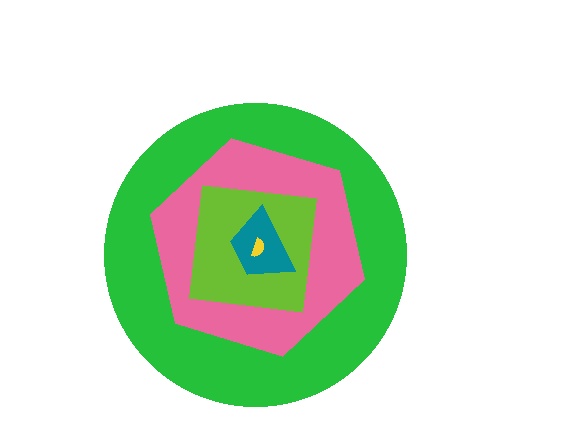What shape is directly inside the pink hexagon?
The lime square.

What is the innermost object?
The yellow semicircle.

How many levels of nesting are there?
5.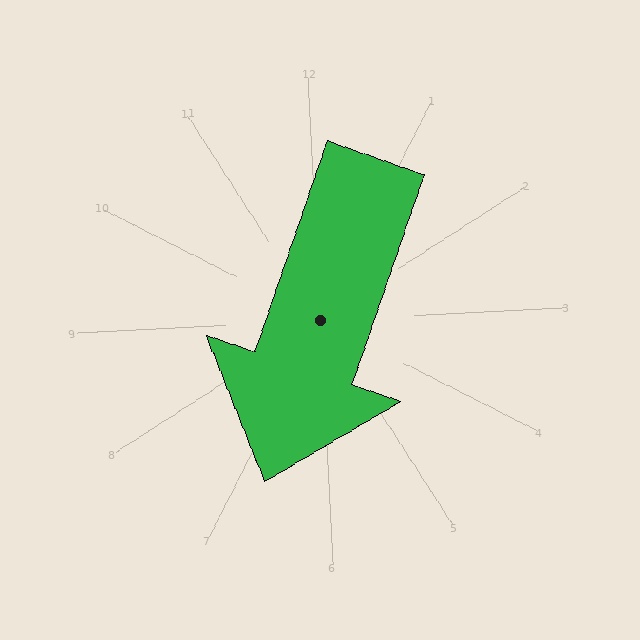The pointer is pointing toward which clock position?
Roughly 7 o'clock.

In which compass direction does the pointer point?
South.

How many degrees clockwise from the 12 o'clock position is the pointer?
Approximately 202 degrees.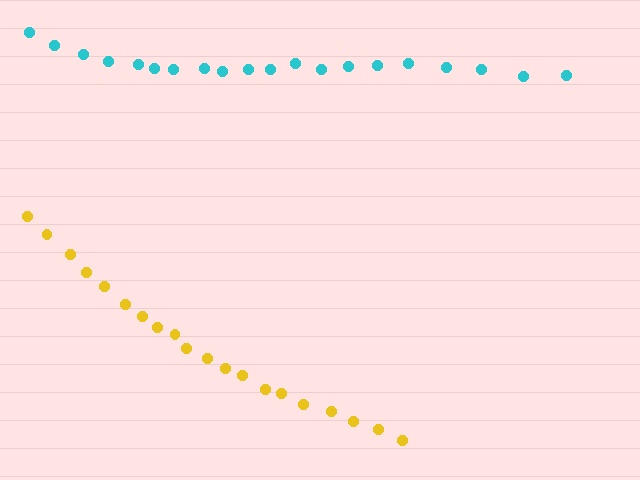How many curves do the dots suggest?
There are 2 distinct paths.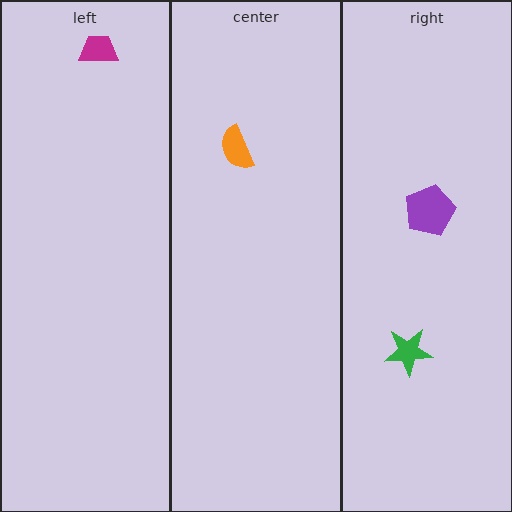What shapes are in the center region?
The orange semicircle.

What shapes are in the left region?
The magenta trapezoid.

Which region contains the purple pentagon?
The right region.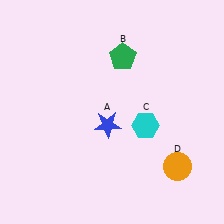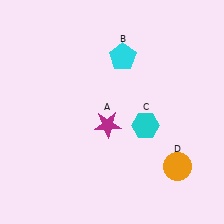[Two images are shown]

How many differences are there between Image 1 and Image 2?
There are 2 differences between the two images.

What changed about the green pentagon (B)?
In Image 1, B is green. In Image 2, it changed to cyan.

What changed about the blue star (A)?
In Image 1, A is blue. In Image 2, it changed to magenta.